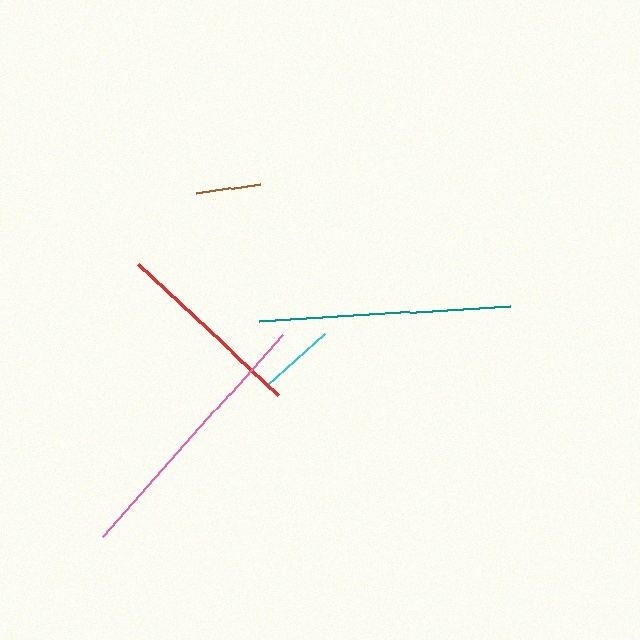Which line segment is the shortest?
The brown line is the shortest at approximately 66 pixels.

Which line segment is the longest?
The pink line is the longest at approximately 271 pixels.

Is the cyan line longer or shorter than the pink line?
The pink line is longer than the cyan line.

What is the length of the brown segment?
The brown segment is approximately 66 pixels long.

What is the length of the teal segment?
The teal segment is approximately 252 pixels long.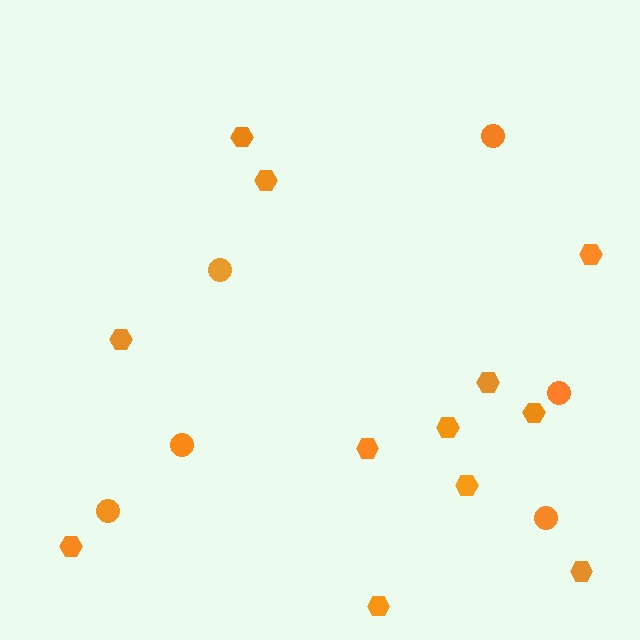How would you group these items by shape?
There are 2 groups: one group of circles (6) and one group of hexagons (12).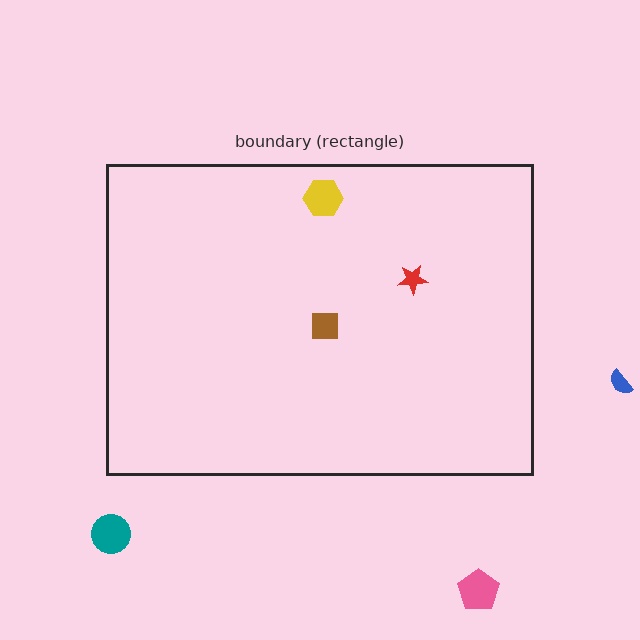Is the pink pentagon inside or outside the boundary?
Outside.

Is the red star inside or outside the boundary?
Inside.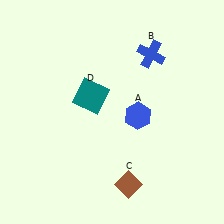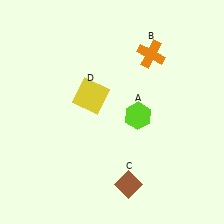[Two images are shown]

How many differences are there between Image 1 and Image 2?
There are 3 differences between the two images.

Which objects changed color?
A changed from blue to lime. B changed from blue to orange. D changed from teal to yellow.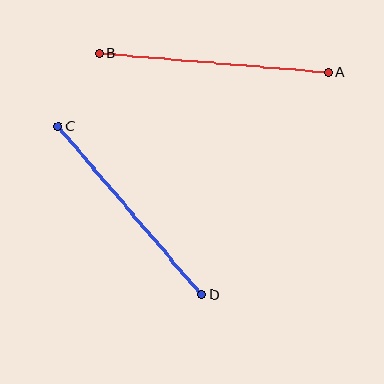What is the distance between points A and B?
The distance is approximately 230 pixels.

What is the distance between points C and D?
The distance is approximately 221 pixels.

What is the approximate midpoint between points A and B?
The midpoint is at approximately (214, 63) pixels.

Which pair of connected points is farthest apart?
Points A and B are farthest apart.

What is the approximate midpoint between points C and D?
The midpoint is at approximately (130, 210) pixels.